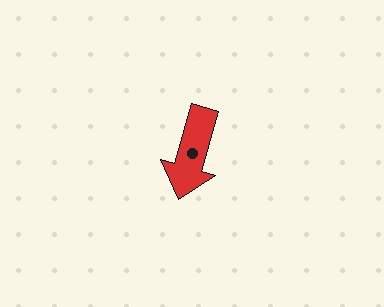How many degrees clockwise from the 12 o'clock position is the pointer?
Approximately 196 degrees.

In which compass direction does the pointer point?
South.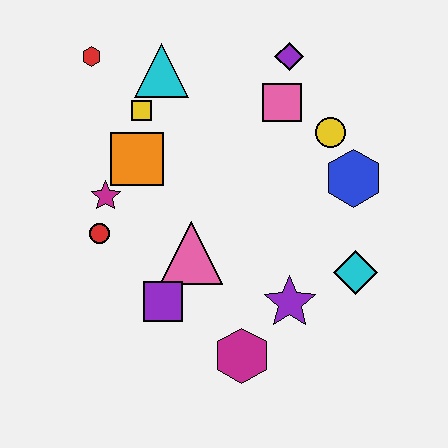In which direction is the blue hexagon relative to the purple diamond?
The blue hexagon is below the purple diamond.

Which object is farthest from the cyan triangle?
The magenta hexagon is farthest from the cyan triangle.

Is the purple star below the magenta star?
Yes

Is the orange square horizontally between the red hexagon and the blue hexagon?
Yes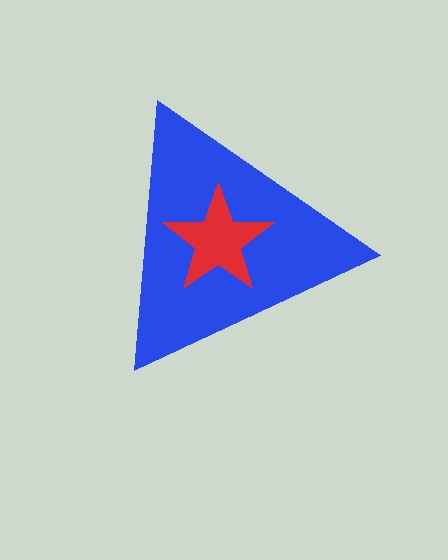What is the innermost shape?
The red star.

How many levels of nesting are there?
2.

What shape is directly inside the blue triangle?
The red star.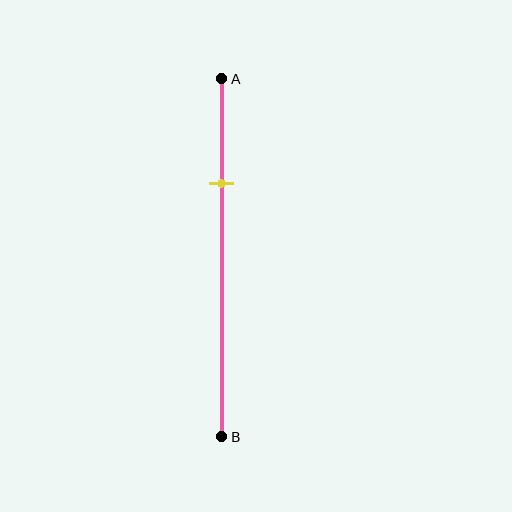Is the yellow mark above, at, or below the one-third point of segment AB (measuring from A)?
The yellow mark is above the one-third point of segment AB.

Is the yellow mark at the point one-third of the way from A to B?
No, the mark is at about 30% from A, not at the 33% one-third point.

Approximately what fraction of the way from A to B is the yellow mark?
The yellow mark is approximately 30% of the way from A to B.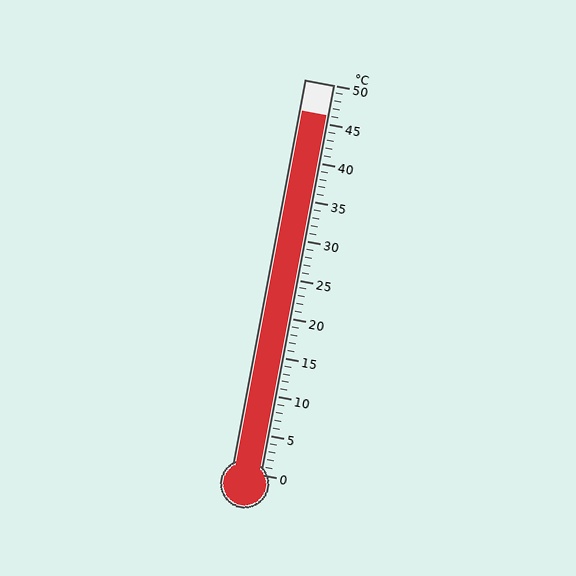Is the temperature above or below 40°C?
The temperature is above 40°C.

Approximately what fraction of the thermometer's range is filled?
The thermometer is filled to approximately 90% of its range.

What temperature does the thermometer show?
The thermometer shows approximately 46°C.